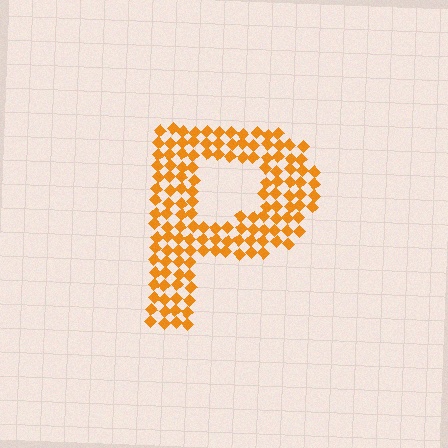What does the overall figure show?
The overall figure shows the letter P.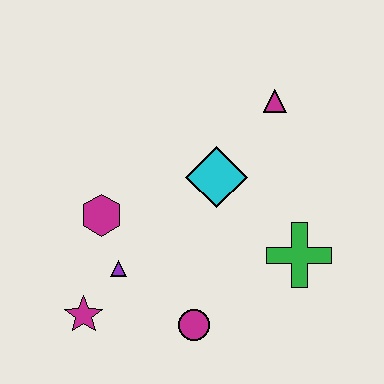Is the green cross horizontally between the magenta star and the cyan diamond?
No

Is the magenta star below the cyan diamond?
Yes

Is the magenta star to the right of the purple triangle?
No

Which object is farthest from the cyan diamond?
The magenta star is farthest from the cyan diamond.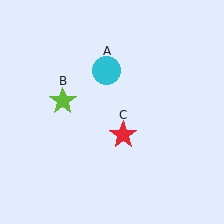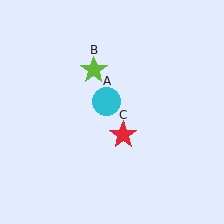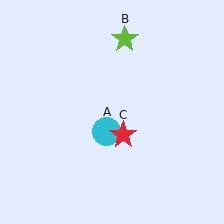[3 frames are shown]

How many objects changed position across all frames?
2 objects changed position: cyan circle (object A), lime star (object B).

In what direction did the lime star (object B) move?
The lime star (object B) moved up and to the right.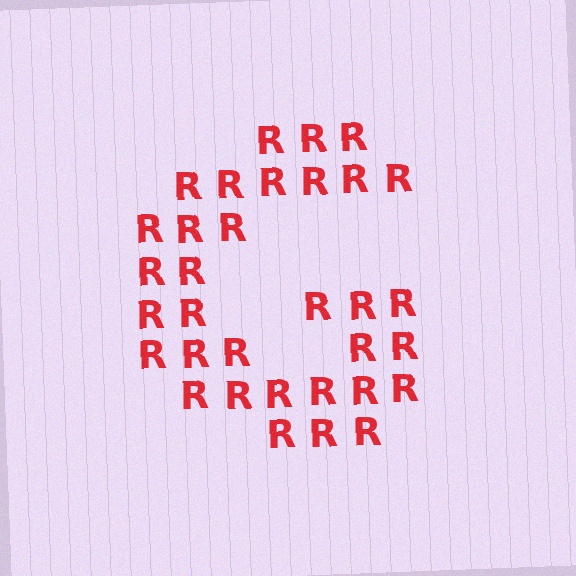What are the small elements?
The small elements are letter R's.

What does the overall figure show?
The overall figure shows the letter G.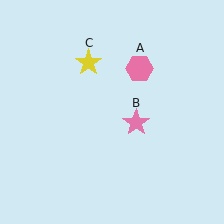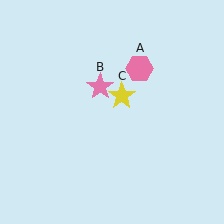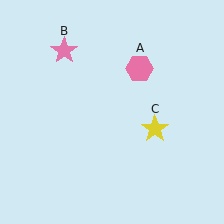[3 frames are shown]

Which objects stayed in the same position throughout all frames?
Pink hexagon (object A) remained stationary.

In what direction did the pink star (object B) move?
The pink star (object B) moved up and to the left.